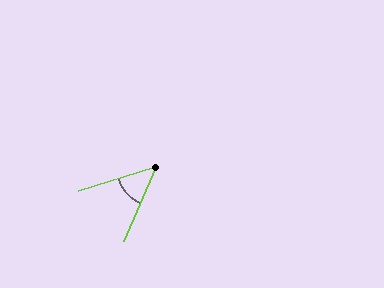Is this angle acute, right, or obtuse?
It is acute.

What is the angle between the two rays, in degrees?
Approximately 50 degrees.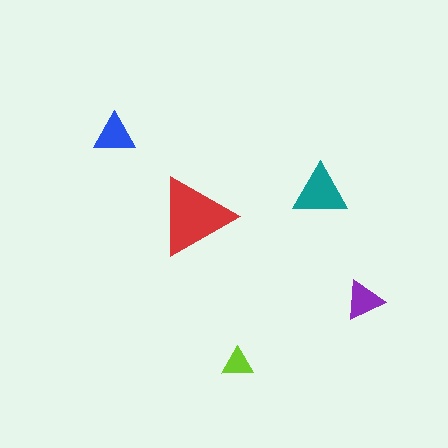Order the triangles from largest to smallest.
the red one, the teal one, the blue one, the purple one, the lime one.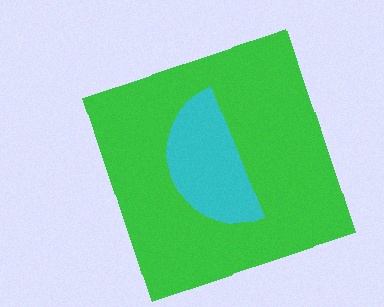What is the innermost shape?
The cyan semicircle.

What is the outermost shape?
The green square.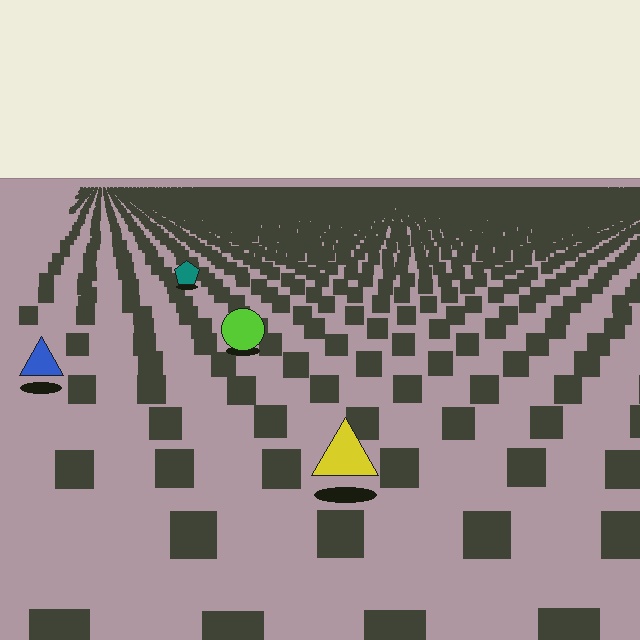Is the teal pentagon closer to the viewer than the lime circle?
No. The lime circle is closer — you can tell from the texture gradient: the ground texture is coarser near it.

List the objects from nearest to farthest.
From nearest to farthest: the yellow triangle, the blue triangle, the lime circle, the teal pentagon.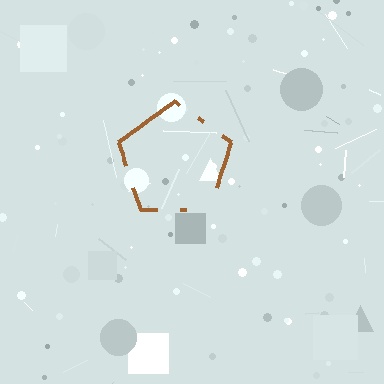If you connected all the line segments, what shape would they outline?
They would outline a pentagon.